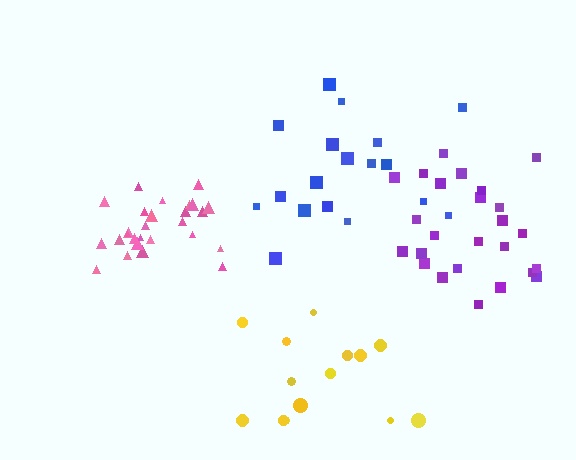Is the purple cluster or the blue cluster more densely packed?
Purple.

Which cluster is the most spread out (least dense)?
Yellow.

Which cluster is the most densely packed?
Pink.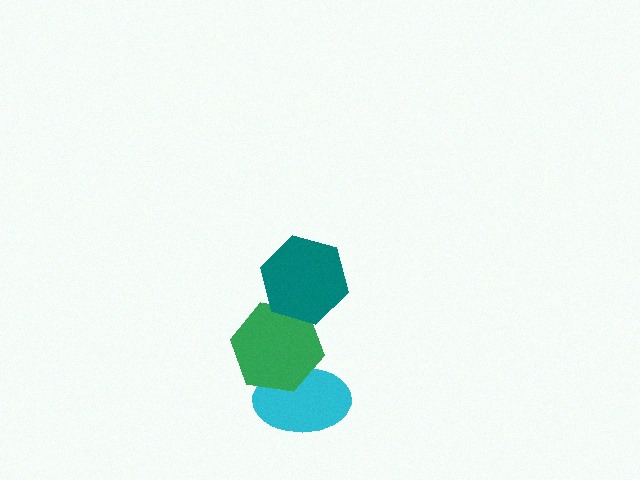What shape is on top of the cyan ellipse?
The green hexagon is on top of the cyan ellipse.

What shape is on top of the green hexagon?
The teal hexagon is on top of the green hexagon.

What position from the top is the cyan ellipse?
The cyan ellipse is 3rd from the top.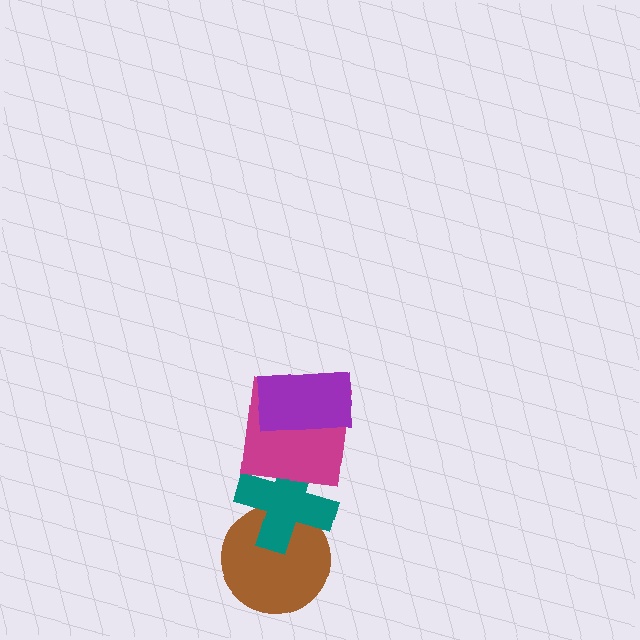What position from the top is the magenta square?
The magenta square is 2nd from the top.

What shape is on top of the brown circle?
The teal cross is on top of the brown circle.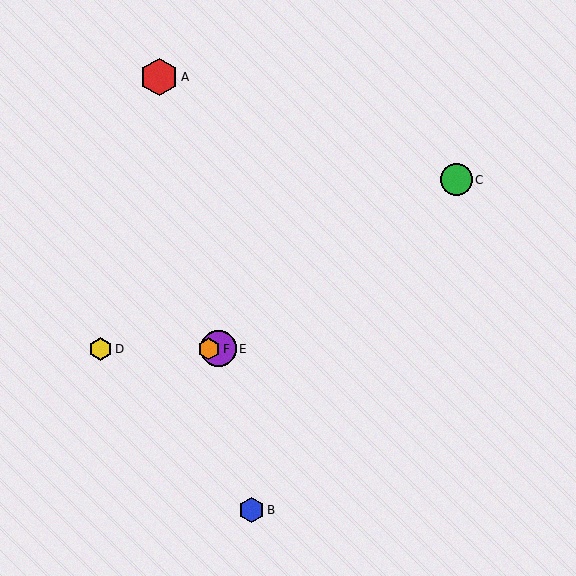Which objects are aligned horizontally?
Objects D, E, F are aligned horizontally.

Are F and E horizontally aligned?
Yes, both are at y≈349.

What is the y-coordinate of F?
Object F is at y≈349.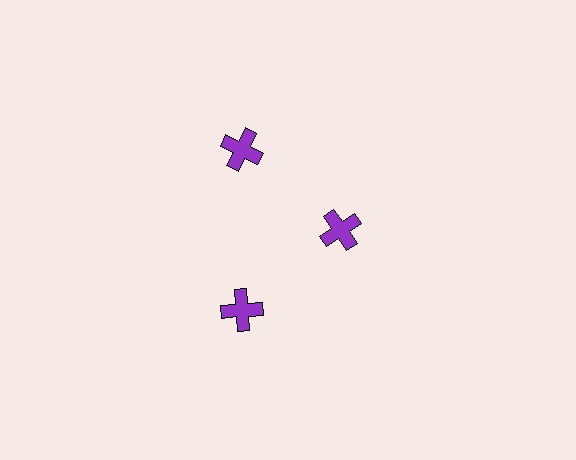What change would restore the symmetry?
The symmetry would be restored by moving it outward, back onto the ring so that all 3 crosses sit at equal angles and equal distance from the center.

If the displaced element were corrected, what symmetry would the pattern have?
It would have 3-fold rotational symmetry — the pattern would map onto itself every 120 degrees.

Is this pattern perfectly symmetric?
No. The 3 purple crosses are arranged in a ring, but one element near the 3 o'clock position is pulled inward toward the center, breaking the 3-fold rotational symmetry.